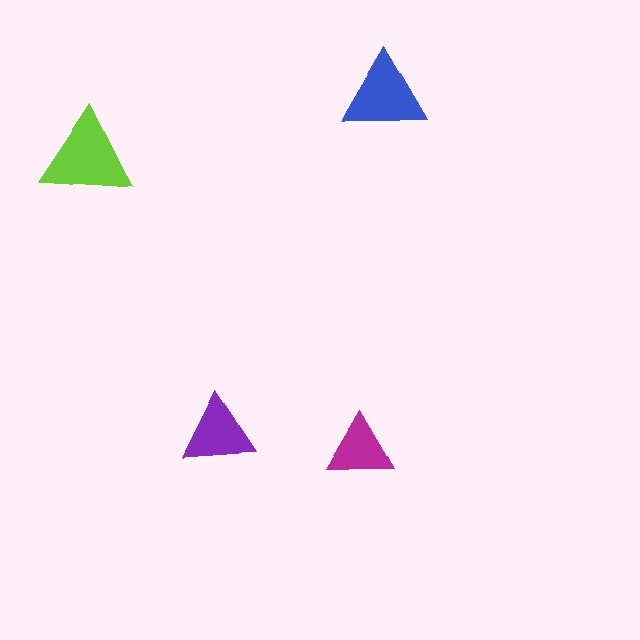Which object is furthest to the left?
The lime triangle is leftmost.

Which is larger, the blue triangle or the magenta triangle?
The blue one.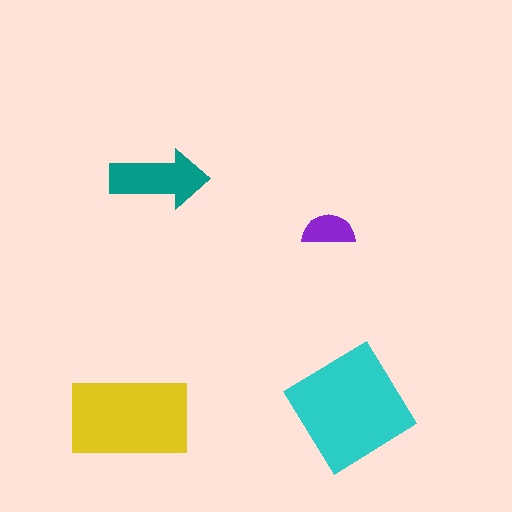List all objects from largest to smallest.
The cyan diamond, the yellow rectangle, the teal arrow, the purple semicircle.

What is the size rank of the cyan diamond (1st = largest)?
1st.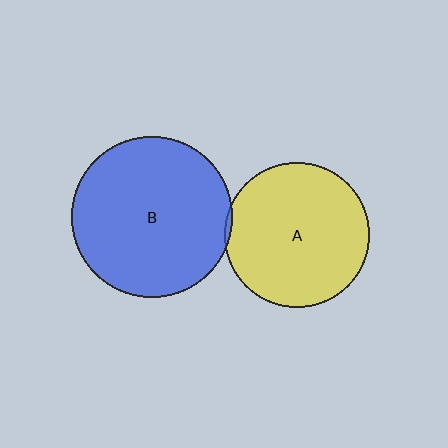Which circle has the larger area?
Circle B (blue).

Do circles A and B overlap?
Yes.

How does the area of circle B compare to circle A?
Approximately 1.2 times.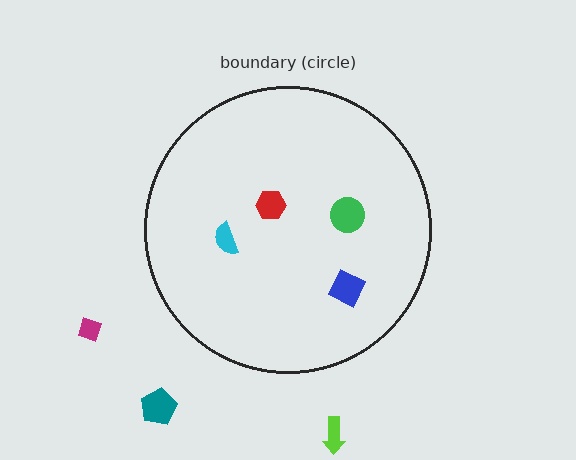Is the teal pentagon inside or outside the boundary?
Outside.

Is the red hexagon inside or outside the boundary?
Inside.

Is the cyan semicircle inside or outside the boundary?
Inside.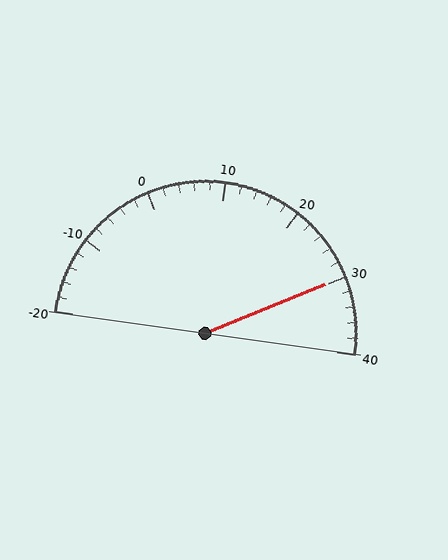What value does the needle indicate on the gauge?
The needle indicates approximately 30.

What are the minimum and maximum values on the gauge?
The gauge ranges from -20 to 40.